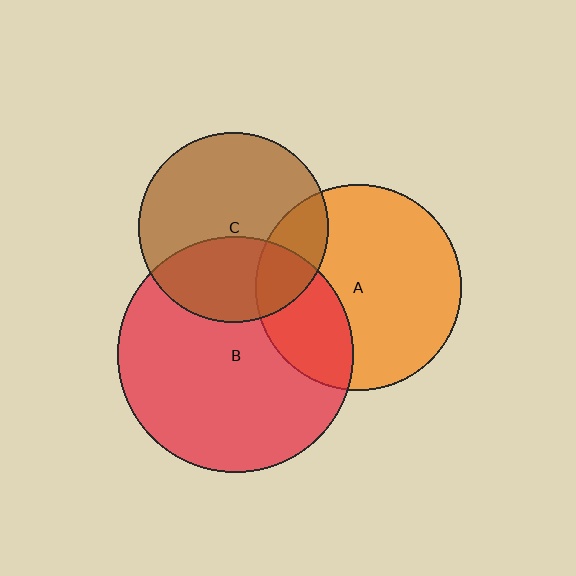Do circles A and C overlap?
Yes.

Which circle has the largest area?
Circle B (red).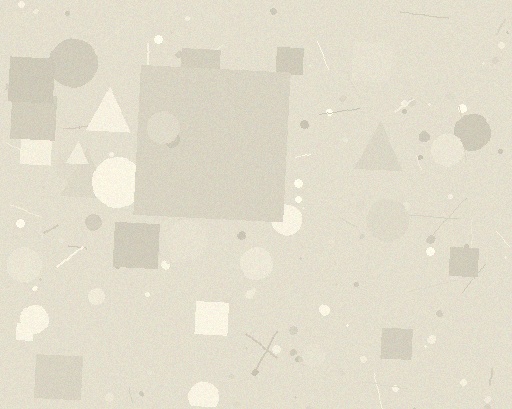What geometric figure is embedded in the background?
A square is embedded in the background.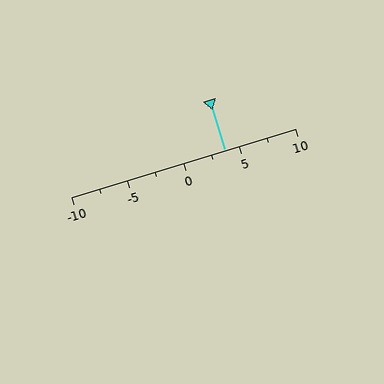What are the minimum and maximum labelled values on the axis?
The axis runs from -10 to 10.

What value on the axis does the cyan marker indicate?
The marker indicates approximately 3.8.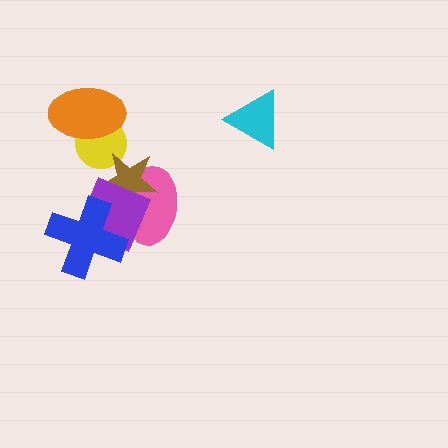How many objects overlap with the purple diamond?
3 objects overlap with the purple diamond.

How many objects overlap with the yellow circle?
2 objects overlap with the yellow circle.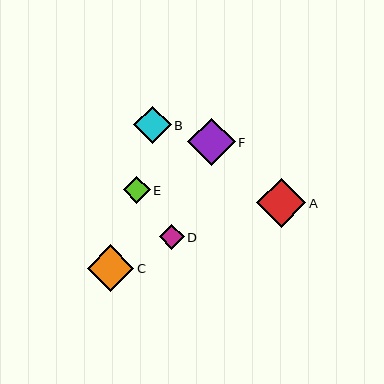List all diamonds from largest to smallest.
From largest to smallest: A, F, C, B, E, D.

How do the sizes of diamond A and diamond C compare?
Diamond A and diamond C are approximately the same size.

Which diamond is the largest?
Diamond A is the largest with a size of approximately 49 pixels.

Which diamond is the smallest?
Diamond D is the smallest with a size of approximately 25 pixels.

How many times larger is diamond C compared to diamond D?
Diamond C is approximately 1.9 times the size of diamond D.